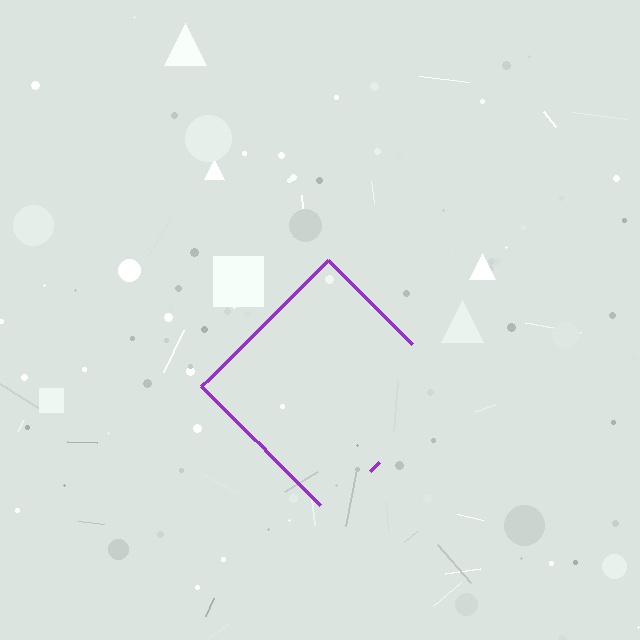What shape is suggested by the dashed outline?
The dashed outline suggests a diamond.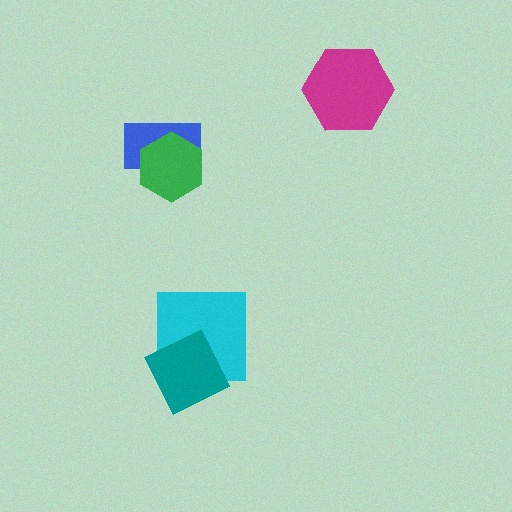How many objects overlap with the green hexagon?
1 object overlaps with the green hexagon.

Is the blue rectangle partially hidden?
Yes, it is partially covered by another shape.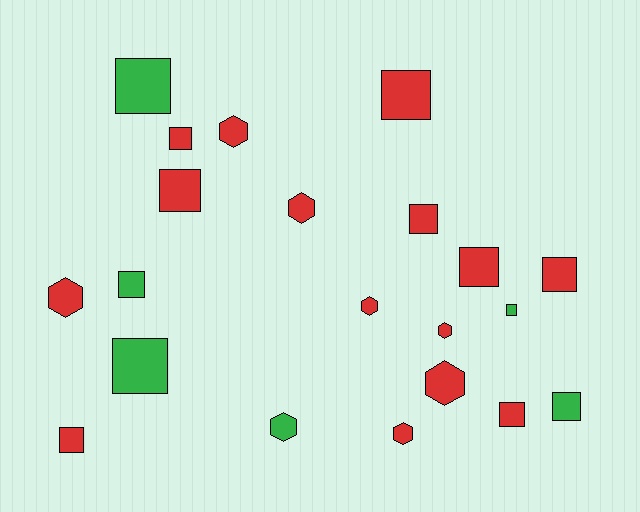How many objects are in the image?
There are 21 objects.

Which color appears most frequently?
Red, with 15 objects.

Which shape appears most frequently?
Square, with 13 objects.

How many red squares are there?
There are 8 red squares.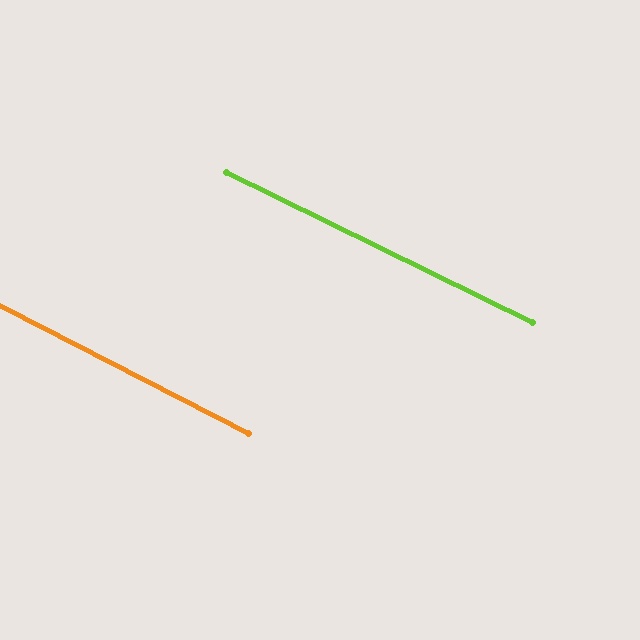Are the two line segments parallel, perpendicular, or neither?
Parallel — their directions differ by only 1.0°.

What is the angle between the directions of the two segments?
Approximately 1 degree.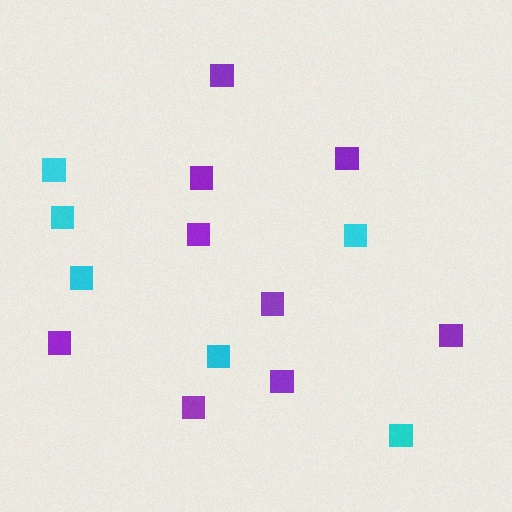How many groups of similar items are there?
There are 2 groups: one group of cyan squares (6) and one group of purple squares (9).